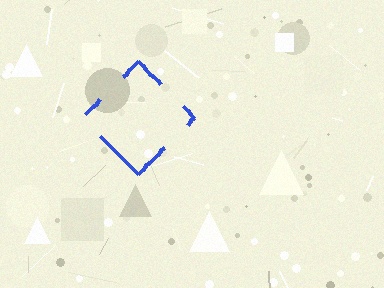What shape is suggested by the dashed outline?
The dashed outline suggests a diamond.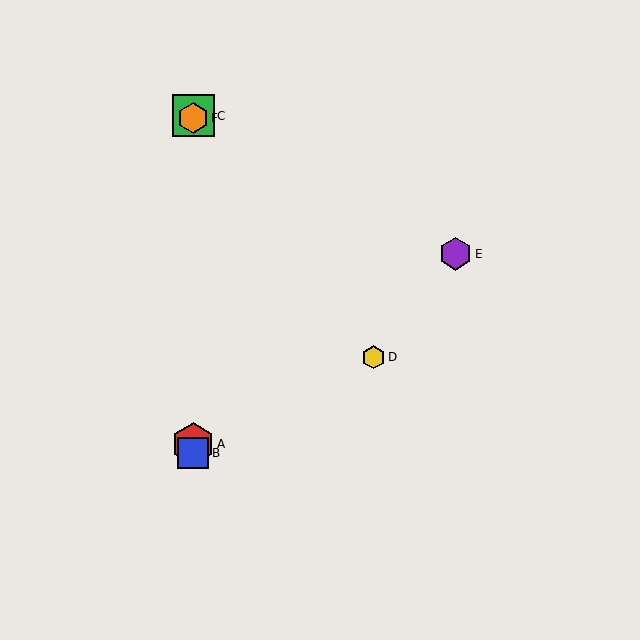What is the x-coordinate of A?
Object A is at x≈193.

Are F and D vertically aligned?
No, F is at x≈193 and D is at x≈374.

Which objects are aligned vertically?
Objects A, B, C, F are aligned vertically.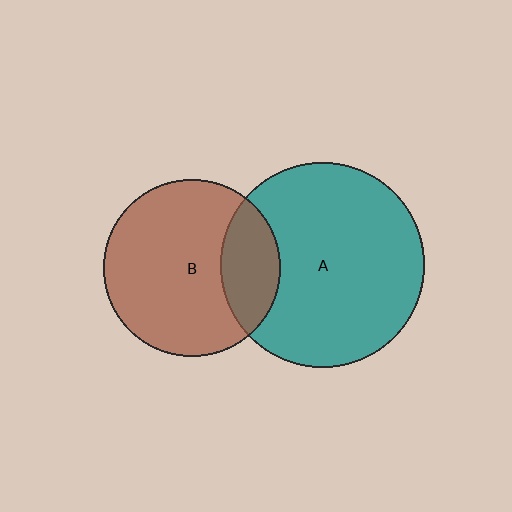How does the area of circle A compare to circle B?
Approximately 1.3 times.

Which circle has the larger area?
Circle A (teal).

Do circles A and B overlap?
Yes.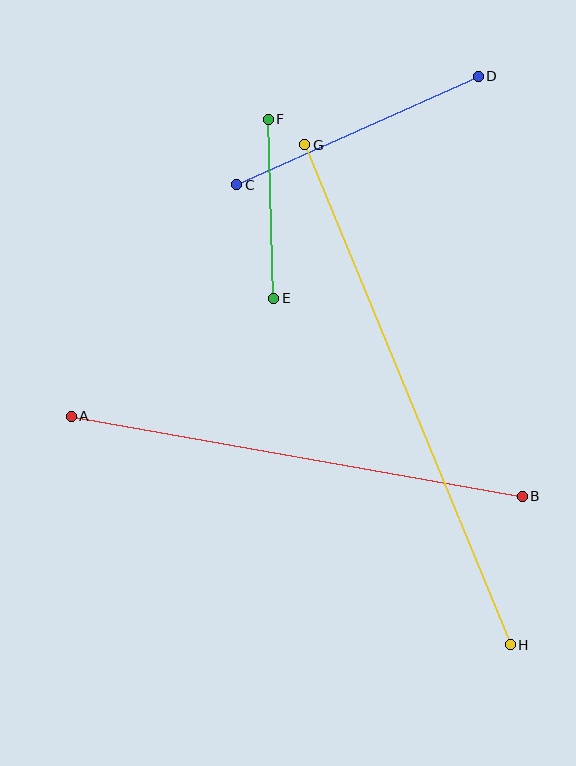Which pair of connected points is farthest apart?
Points G and H are farthest apart.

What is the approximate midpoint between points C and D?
The midpoint is at approximately (357, 130) pixels.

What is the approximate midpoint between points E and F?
The midpoint is at approximately (271, 209) pixels.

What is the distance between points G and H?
The distance is approximately 541 pixels.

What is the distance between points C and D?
The distance is approximately 265 pixels.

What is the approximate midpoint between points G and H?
The midpoint is at approximately (407, 395) pixels.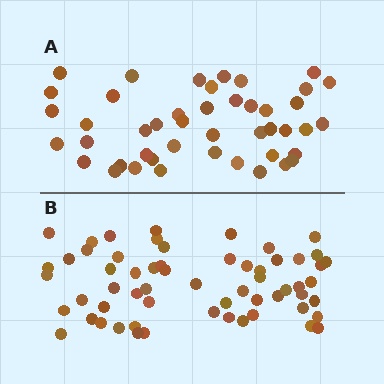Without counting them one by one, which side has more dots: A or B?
Region B (the bottom region) has more dots.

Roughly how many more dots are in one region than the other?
Region B has approximately 15 more dots than region A.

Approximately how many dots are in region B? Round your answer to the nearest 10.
About 60 dots.